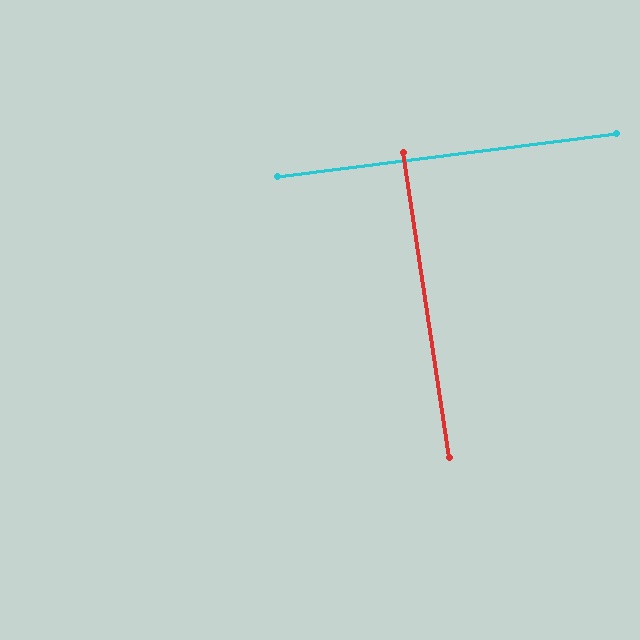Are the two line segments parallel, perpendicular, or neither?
Perpendicular — they meet at approximately 89°.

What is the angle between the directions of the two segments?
Approximately 89 degrees.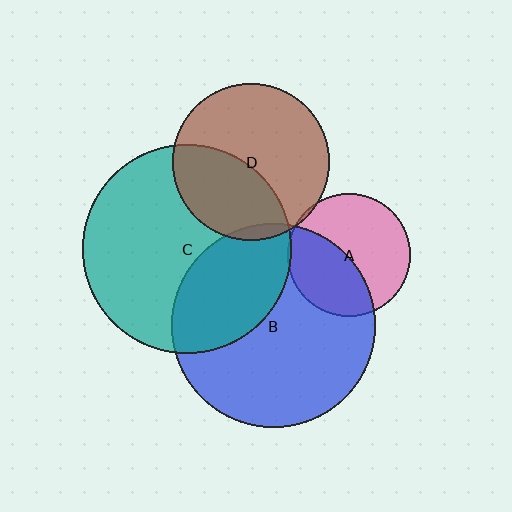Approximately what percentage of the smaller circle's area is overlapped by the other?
Approximately 5%.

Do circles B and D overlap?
Yes.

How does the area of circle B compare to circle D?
Approximately 1.7 times.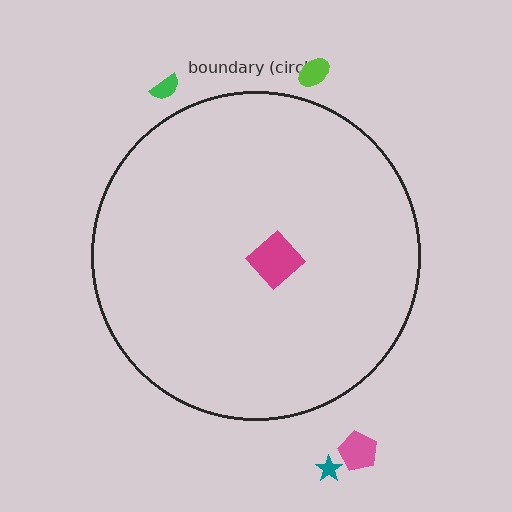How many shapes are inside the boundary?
1 inside, 4 outside.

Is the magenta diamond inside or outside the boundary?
Inside.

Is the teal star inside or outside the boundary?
Outside.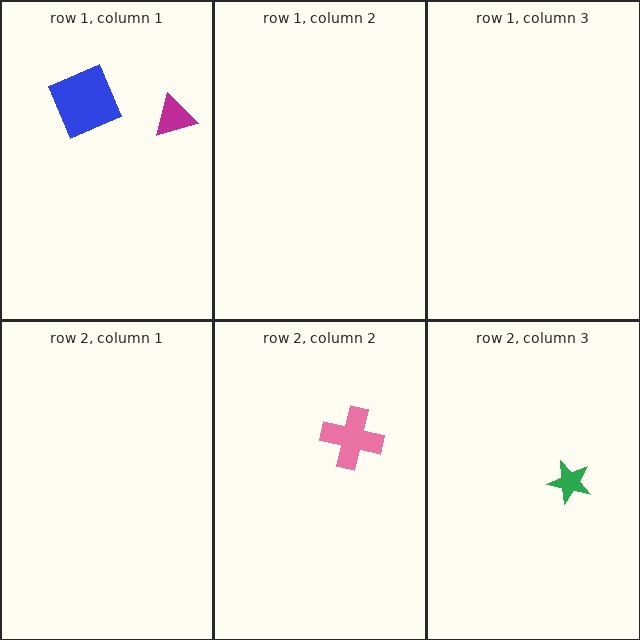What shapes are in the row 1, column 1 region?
The blue square, the magenta triangle.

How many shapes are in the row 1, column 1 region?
2.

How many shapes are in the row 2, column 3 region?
1.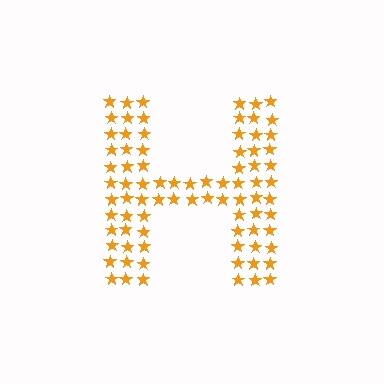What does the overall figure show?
The overall figure shows the letter H.